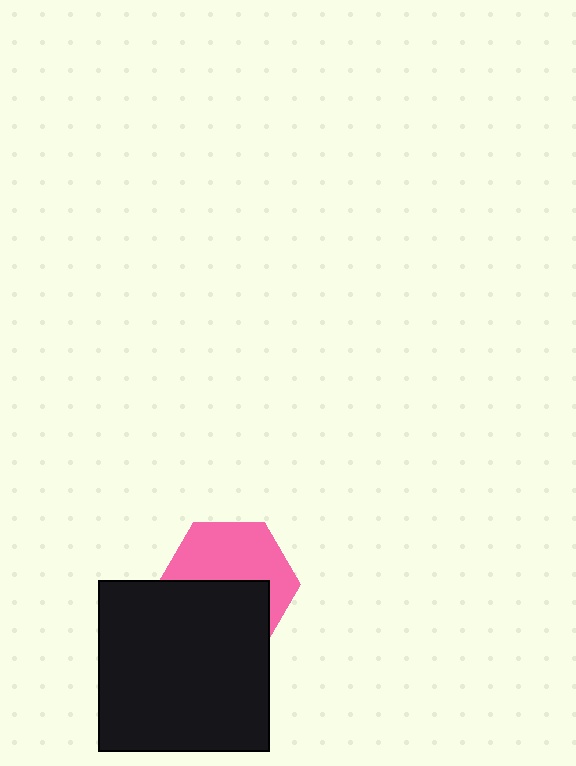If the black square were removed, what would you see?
You would see the complete pink hexagon.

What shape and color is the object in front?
The object in front is a black square.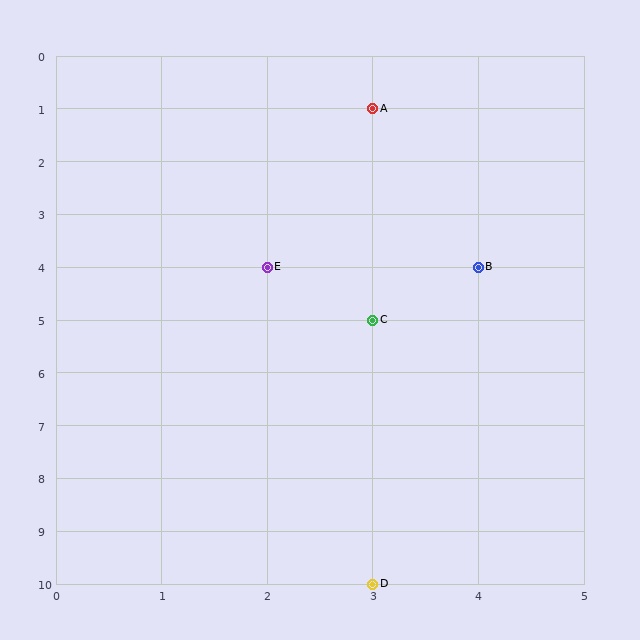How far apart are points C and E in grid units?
Points C and E are 1 column and 1 row apart (about 1.4 grid units diagonally).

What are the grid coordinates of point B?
Point B is at grid coordinates (4, 4).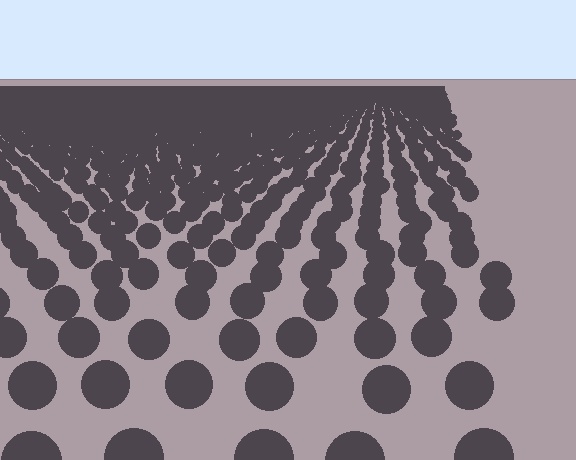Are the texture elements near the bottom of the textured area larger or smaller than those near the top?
Larger. Near the bottom, elements are closer to the viewer and appear at a bigger on-screen size.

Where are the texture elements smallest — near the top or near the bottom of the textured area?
Near the top.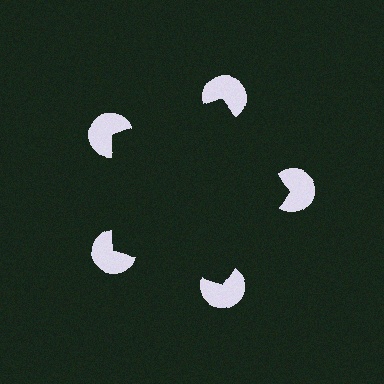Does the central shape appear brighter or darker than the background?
It typically appears slightly darker than the background, even though no actual brightness change is drawn.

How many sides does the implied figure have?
5 sides.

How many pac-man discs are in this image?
There are 5 — one at each vertex of the illusory pentagon.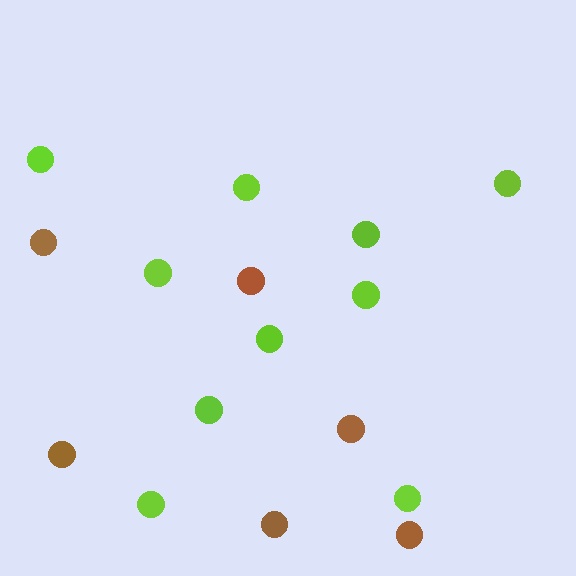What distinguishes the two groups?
There are 2 groups: one group of brown circles (6) and one group of lime circles (10).